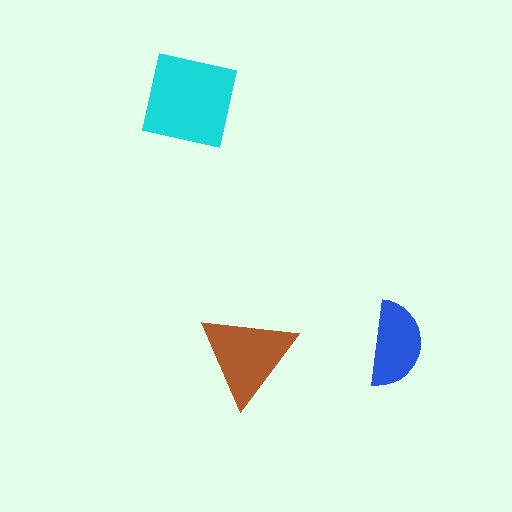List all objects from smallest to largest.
The blue semicircle, the brown triangle, the cyan square.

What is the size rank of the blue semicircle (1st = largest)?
3rd.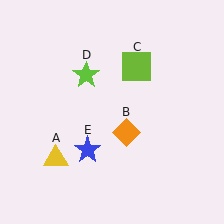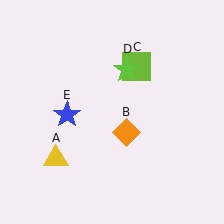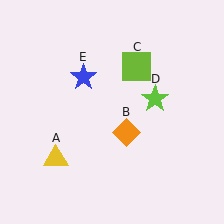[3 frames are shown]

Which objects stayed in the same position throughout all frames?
Yellow triangle (object A) and orange diamond (object B) and lime square (object C) remained stationary.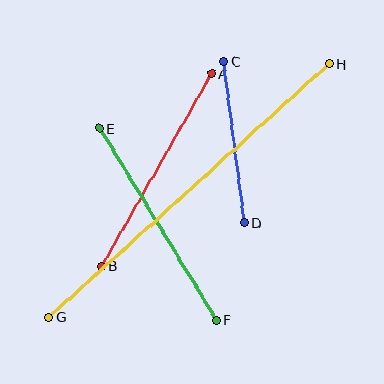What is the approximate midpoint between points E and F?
The midpoint is at approximately (158, 224) pixels.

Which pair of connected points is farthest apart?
Points G and H are farthest apart.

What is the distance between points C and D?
The distance is approximately 163 pixels.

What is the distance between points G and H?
The distance is approximately 378 pixels.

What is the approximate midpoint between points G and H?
The midpoint is at approximately (189, 190) pixels.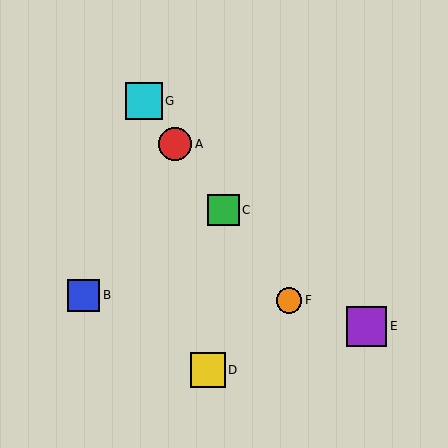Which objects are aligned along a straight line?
Objects A, C, F, G are aligned along a straight line.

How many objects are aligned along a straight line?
4 objects (A, C, F, G) are aligned along a straight line.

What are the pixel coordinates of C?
Object C is at (223, 210).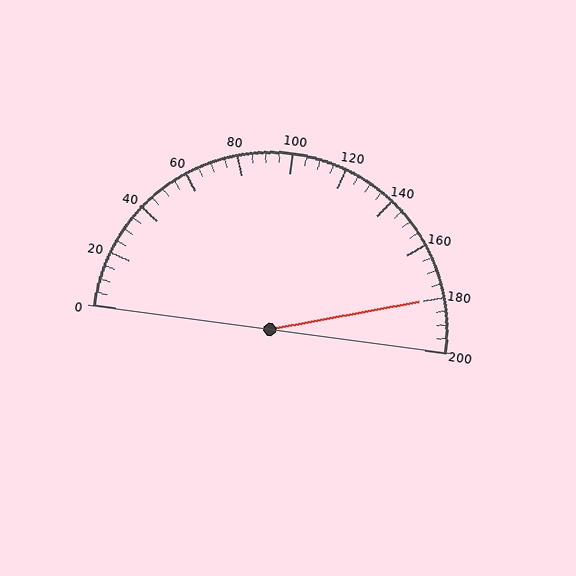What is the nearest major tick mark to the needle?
The nearest major tick mark is 180.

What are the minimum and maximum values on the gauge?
The gauge ranges from 0 to 200.